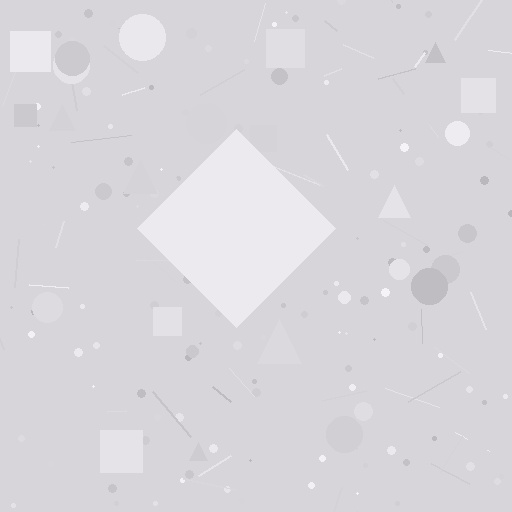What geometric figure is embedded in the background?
A diamond is embedded in the background.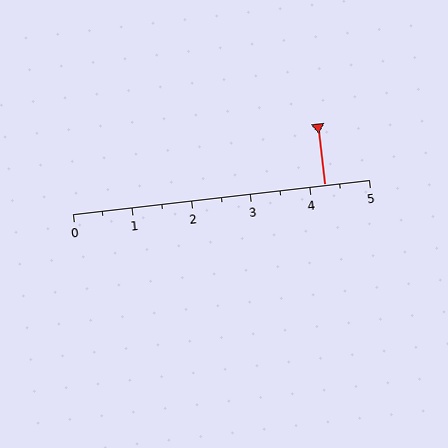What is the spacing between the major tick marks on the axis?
The major ticks are spaced 1 apart.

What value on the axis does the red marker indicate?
The marker indicates approximately 4.2.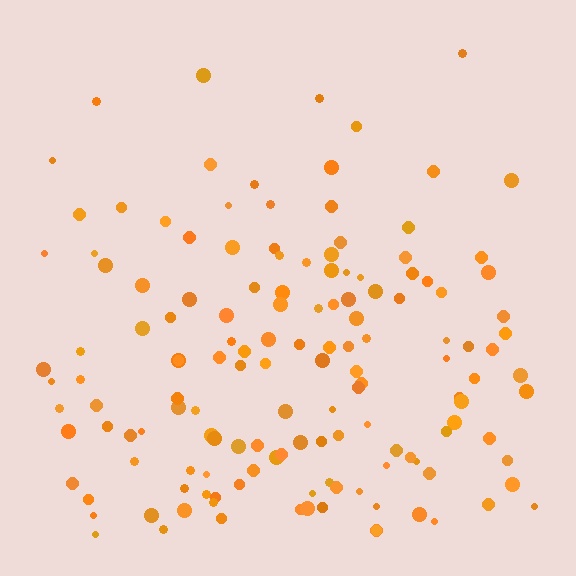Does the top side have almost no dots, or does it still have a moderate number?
Still a moderate number, just noticeably fewer than the bottom.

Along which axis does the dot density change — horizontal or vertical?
Vertical.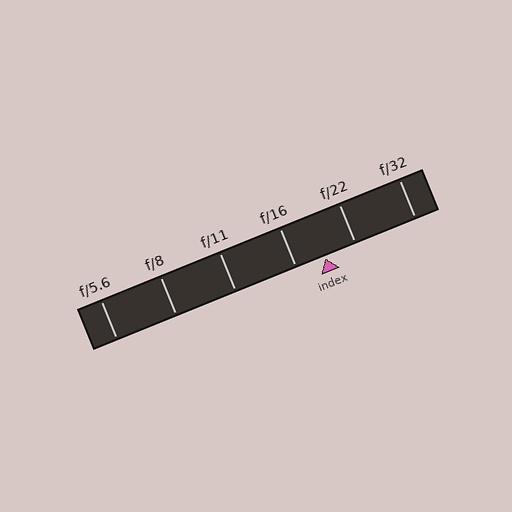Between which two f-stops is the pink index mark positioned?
The index mark is between f/16 and f/22.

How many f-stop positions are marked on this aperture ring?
There are 6 f-stop positions marked.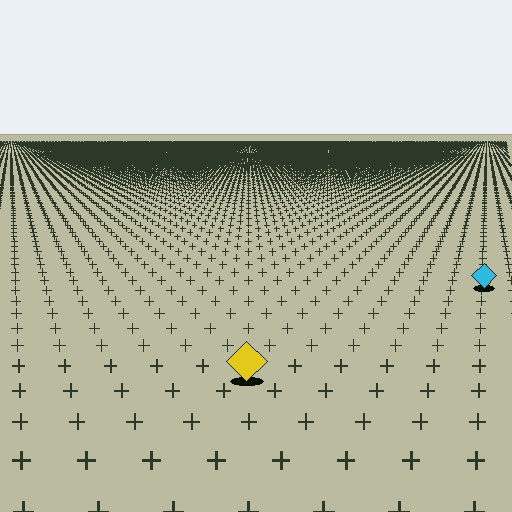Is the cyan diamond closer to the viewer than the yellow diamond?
No. The yellow diamond is closer — you can tell from the texture gradient: the ground texture is coarser near it.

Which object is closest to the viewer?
The yellow diamond is closest. The texture marks near it are larger and more spread out.